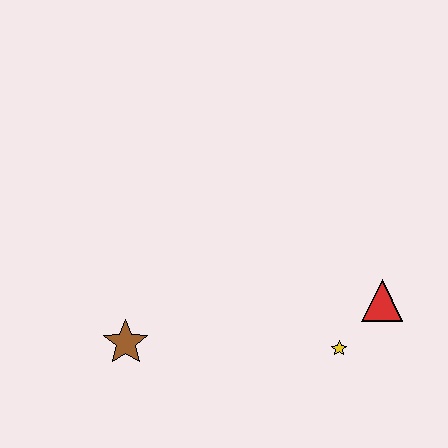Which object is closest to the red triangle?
The yellow star is closest to the red triangle.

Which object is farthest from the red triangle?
The brown star is farthest from the red triangle.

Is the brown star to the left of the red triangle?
Yes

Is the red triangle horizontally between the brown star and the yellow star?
No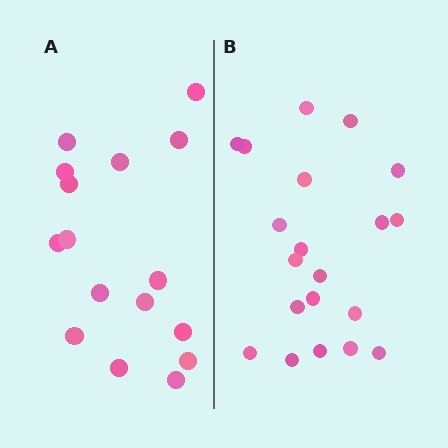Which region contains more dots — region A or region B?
Region B (the right region) has more dots.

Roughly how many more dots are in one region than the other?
Region B has about 4 more dots than region A.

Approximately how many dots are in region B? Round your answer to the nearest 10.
About 20 dots.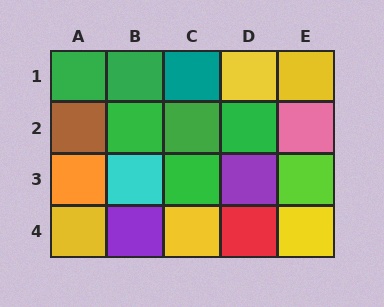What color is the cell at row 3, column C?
Green.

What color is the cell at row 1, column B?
Green.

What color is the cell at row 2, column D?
Green.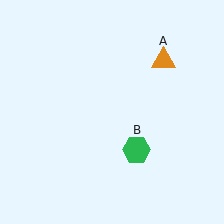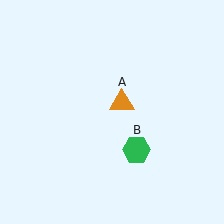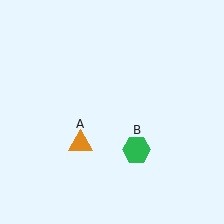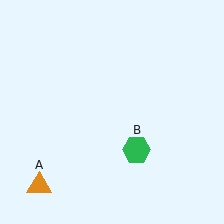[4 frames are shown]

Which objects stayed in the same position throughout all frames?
Green hexagon (object B) remained stationary.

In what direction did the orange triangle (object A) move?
The orange triangle (object A) moved down and to the left.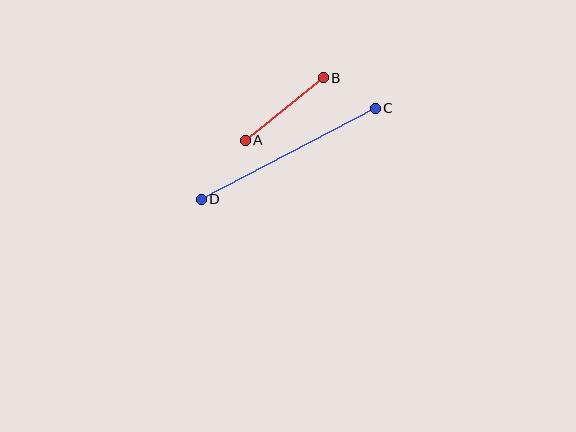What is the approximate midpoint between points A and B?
The midpoint is at approximately (284, 109) pixels.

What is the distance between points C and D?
The distance is approximately 196 pixels.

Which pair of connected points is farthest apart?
Points C and D are farthest apart.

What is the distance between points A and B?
The distance is approximately 100 pixels.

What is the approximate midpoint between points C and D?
The midpoint is at approximately (288, 154) pixels.